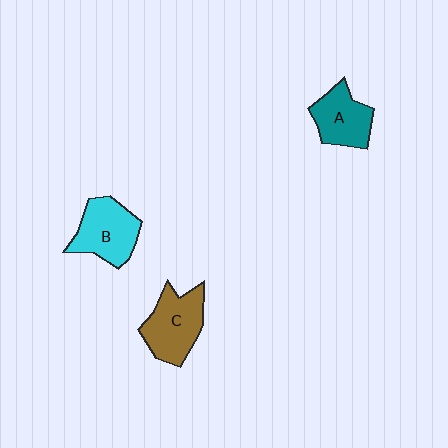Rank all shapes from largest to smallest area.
From largest to smallest: C (brown), B (cyan), A (teal).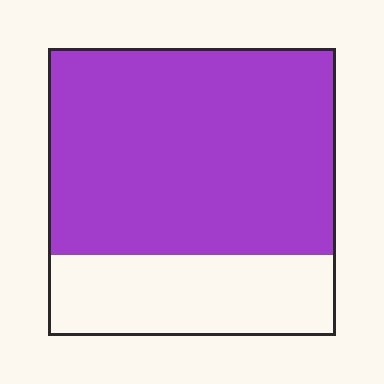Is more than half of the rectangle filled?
Yes.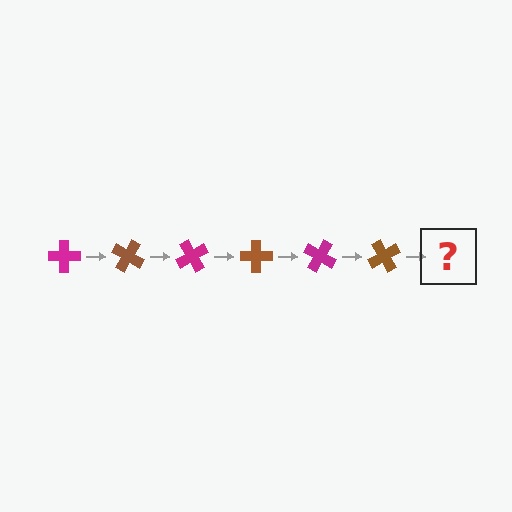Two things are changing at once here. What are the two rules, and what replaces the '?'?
The two rules are that it rotates 30 degrees each step and the color cycles through magenta and brown. The '?' should be a magenta cross, rotated 180 degrees from the start.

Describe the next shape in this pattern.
It should be a magenta cross, rotated 180 degrees from the start.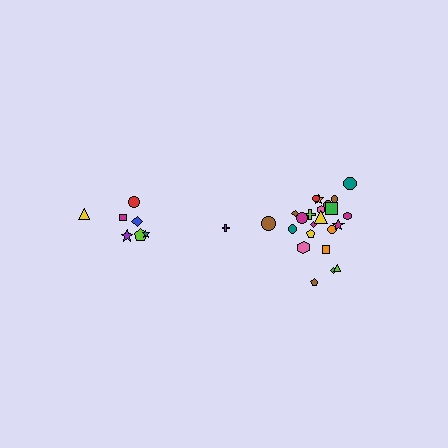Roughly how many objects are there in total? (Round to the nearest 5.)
Roughly 30 objects in total.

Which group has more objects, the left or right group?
The right group.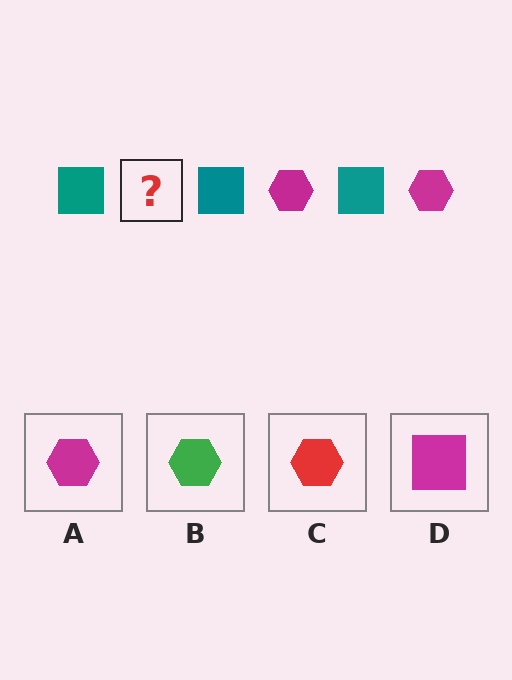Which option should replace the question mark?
Option A.